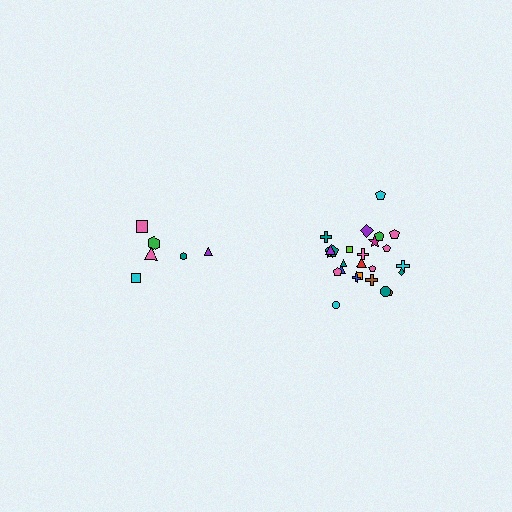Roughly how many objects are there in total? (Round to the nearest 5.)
Roughly 30 objects in total.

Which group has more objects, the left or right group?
The right group.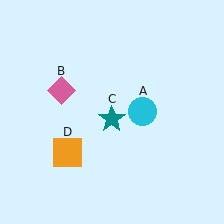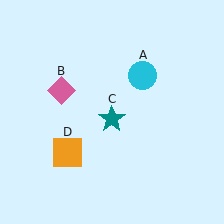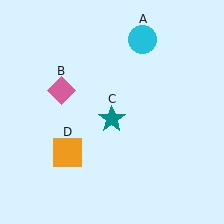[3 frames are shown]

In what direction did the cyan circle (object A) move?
The cyan circle (object A) moved up.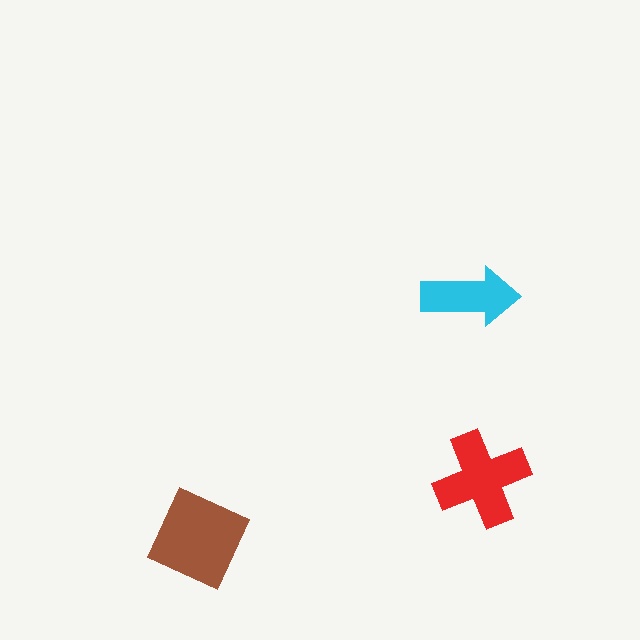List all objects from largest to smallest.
The brown square, the red cross, the cyan arrow.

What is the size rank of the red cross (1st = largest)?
2nd.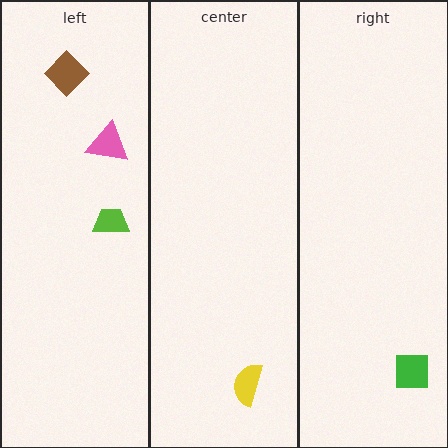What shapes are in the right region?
The green square.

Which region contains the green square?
The right region.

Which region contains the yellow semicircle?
The center region.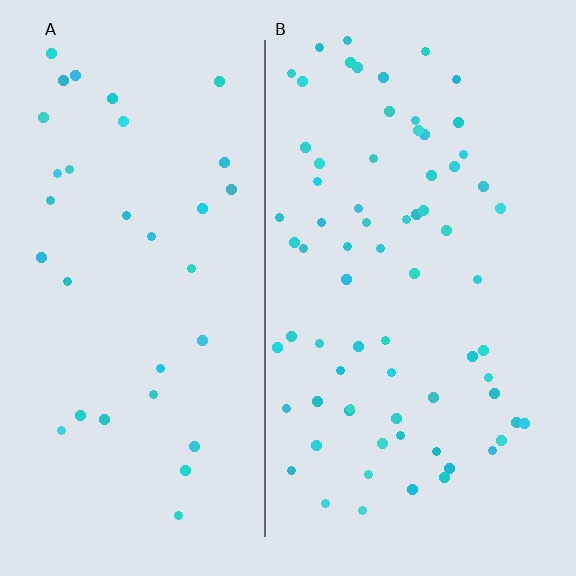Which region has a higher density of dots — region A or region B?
B (the right).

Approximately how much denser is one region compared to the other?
Approximately 2.1× — region B over region A.